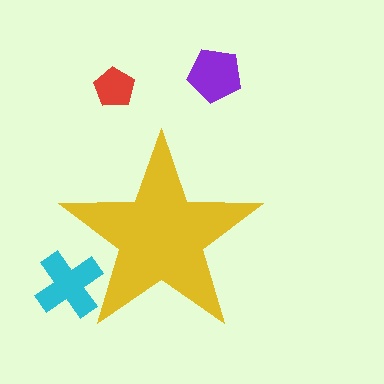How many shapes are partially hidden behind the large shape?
1 shape is partially hidden.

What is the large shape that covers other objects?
A yellow star.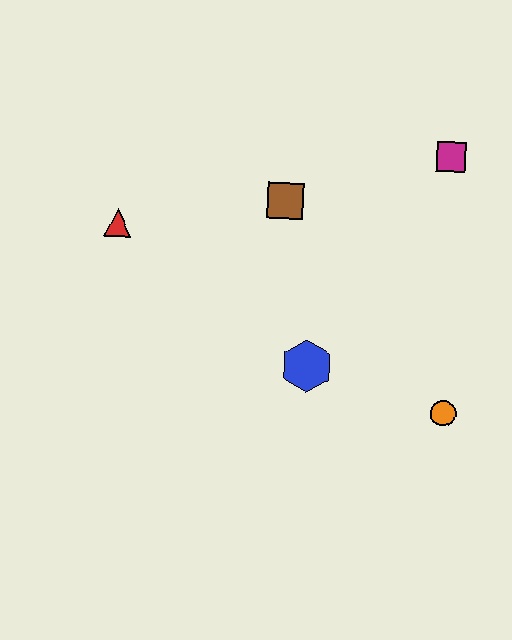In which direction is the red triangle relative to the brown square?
The red triangle is to the left of the brown square.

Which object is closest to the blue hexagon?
The orange circle is closest to the blue hexagon.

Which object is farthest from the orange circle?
The red triangle is farthest from the orange circle.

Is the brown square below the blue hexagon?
No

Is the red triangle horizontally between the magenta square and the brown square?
No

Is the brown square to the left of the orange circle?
Yes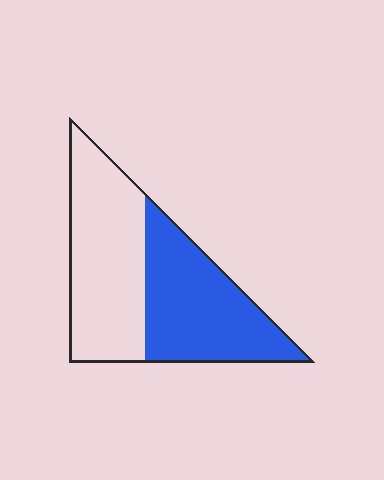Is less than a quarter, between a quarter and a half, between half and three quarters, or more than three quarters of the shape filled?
Between a quarter and a half.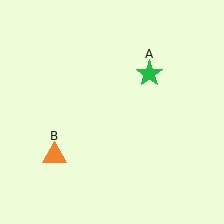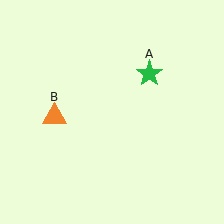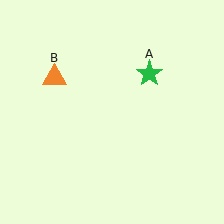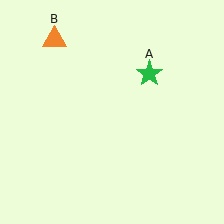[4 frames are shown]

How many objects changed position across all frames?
1 object changed position: orange triangle (object B).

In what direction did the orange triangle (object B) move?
The orange triangle (object B) moved up.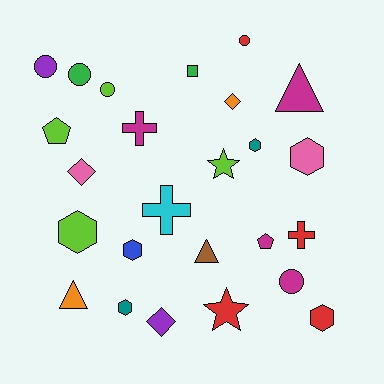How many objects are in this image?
There are 25 objects.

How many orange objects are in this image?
There are 2 orange objects.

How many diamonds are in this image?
There are 3 diamonds.